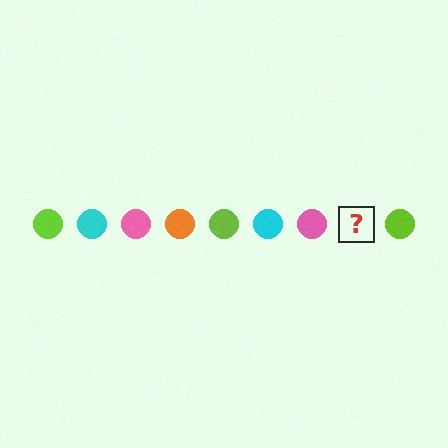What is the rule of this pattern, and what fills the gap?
The rule is that the pattern cycles through lime, cyan, pink, orange circles. The gap should be filled with an orange circle.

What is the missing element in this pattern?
The missing element is an orange circle.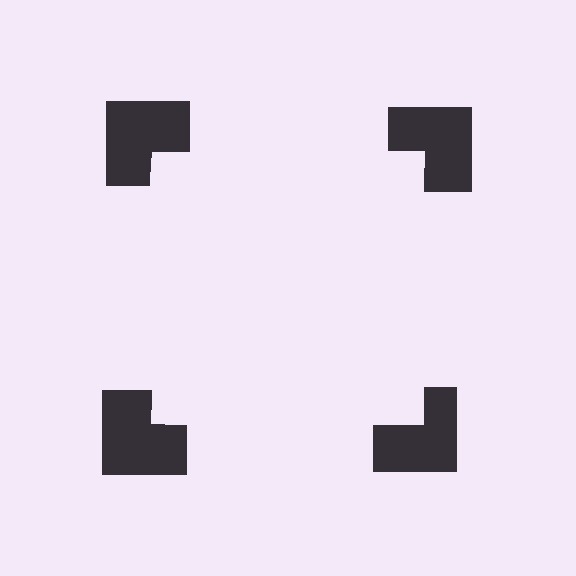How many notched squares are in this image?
There are 4 — one at each vertex of the illusory square.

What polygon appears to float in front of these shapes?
An illusory square — its edges are inferred from the aligned wedge cuts in the notched squares, not physically drawn.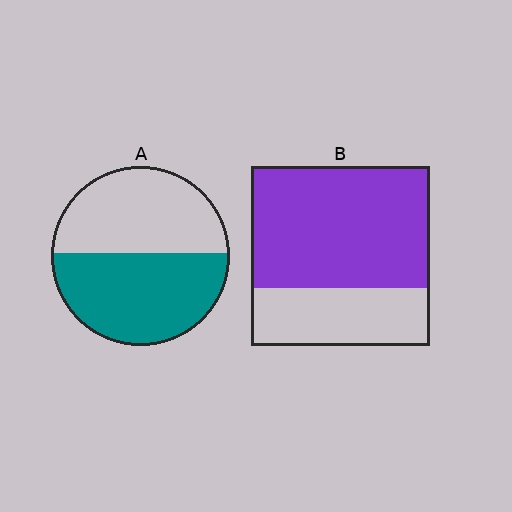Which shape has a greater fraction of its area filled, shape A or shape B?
Shape B.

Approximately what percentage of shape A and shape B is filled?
A is approximately 50% and B is approximately 70%.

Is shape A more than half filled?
Roughly half.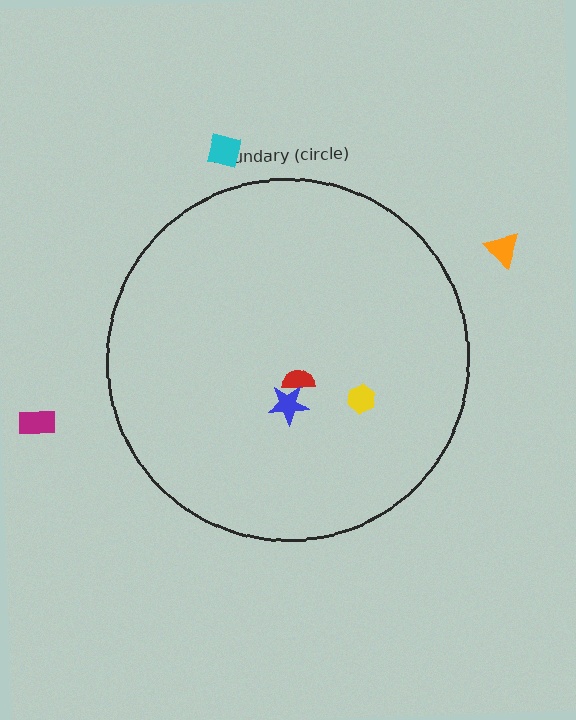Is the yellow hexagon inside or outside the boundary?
Inside.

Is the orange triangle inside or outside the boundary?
Outside.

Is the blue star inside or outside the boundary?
Inside.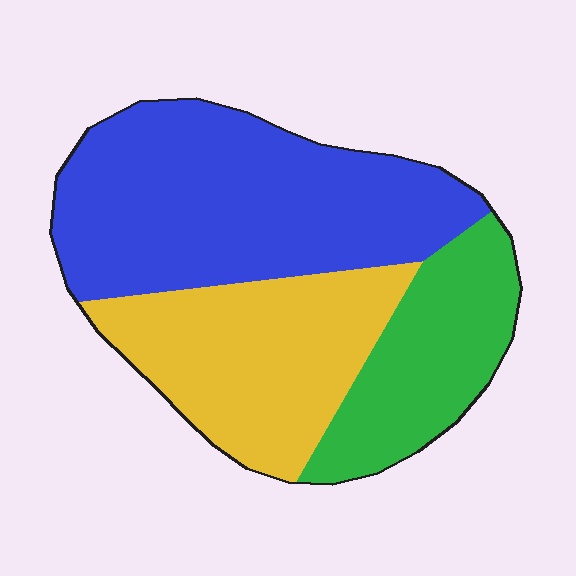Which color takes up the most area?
Blue, at roughly 45%.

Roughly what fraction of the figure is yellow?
Yellow takes up about one third (1/3) of the figure.